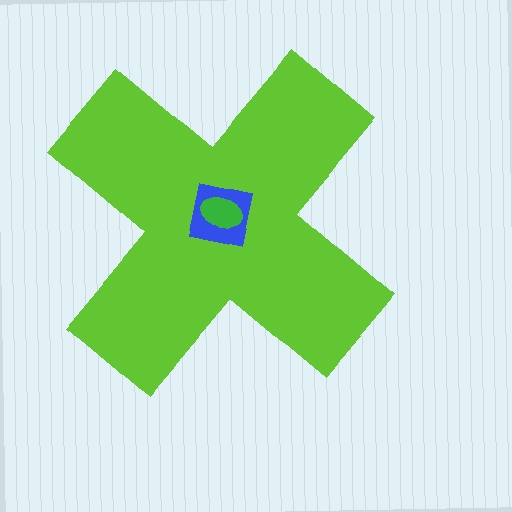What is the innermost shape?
The green ellipse.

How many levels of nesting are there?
3.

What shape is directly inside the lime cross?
The blue square.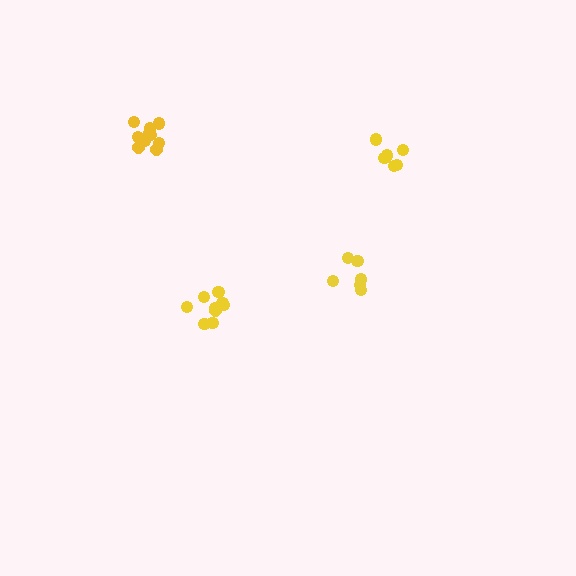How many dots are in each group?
Group 1: 9 dots, Group 2: 6 dots, Group 3: 6 dots, Group 4: 11 dots (32 total).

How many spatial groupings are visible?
There are 4 spatial groupings.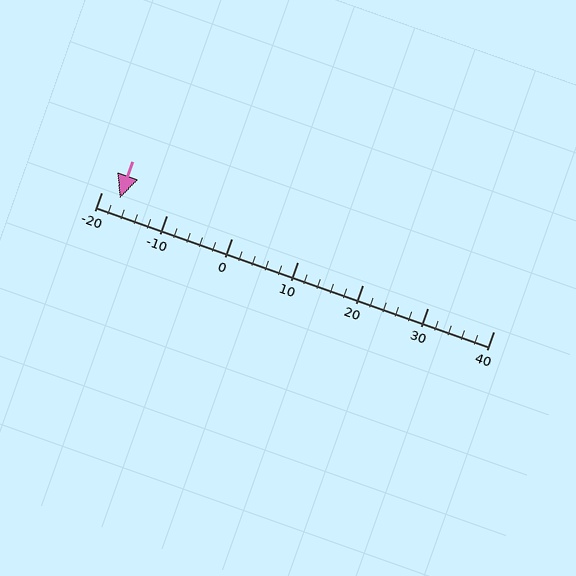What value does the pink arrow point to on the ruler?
The pink arrow points to approximately -17.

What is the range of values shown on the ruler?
The ruler shows values from -20 to 40.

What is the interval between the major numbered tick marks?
The major tick marks are spaced 10 units apart.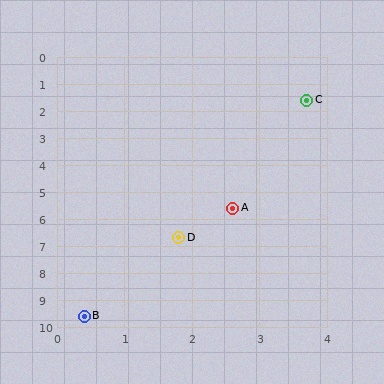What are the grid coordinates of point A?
Point A is at approximately (2.6, 5.6).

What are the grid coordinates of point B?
Point B is at approximately (0.4, 9.6).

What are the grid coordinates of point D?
Point D is at approximately (1.8, 6.7).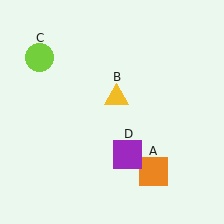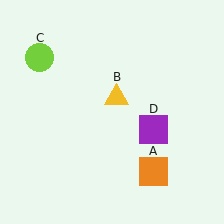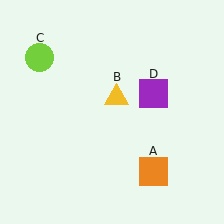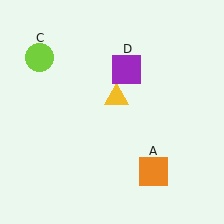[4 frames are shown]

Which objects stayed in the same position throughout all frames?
Orange square (object A) and yellow triangle (object B) and lime circle (object C) remained stationary.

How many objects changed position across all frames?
1 object changed position: purple square (object D).